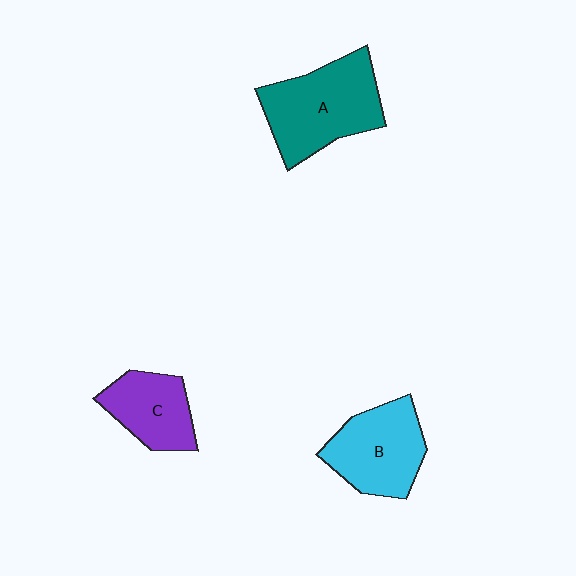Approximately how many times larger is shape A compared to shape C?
Approximately 1.6 times.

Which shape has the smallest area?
Shape C (purple).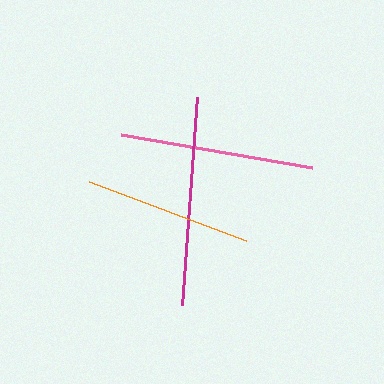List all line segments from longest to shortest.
From longest to shortest: magenta, pink, orange.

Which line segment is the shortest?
The orange line is the shortest at approximately 167 pixels.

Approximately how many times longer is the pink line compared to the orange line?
The pink line is approximately 1.2 times the length of the orange line.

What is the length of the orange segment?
The orange segment is approximately 167 pixels long.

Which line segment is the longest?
The magenta line is the longest at approximately 208 pixels.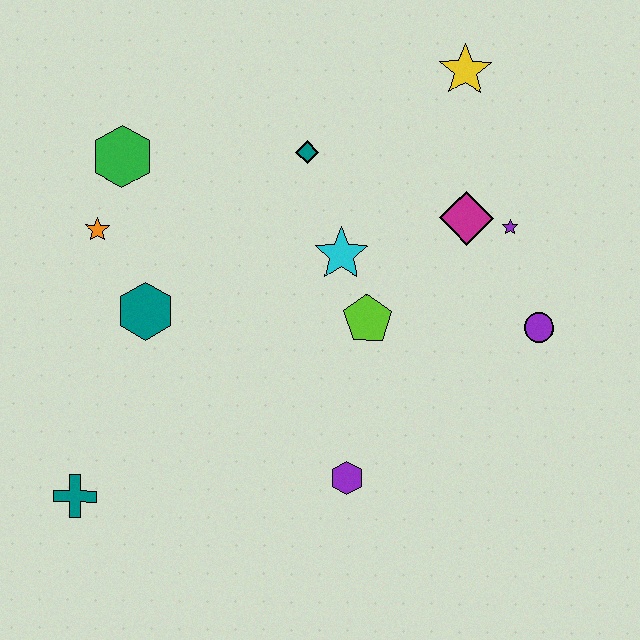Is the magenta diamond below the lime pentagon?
No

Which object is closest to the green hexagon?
The orange star is closest to the green hexagon.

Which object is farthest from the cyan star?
The teal cross is farthest from the cyan star.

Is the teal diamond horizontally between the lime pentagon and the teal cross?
Yes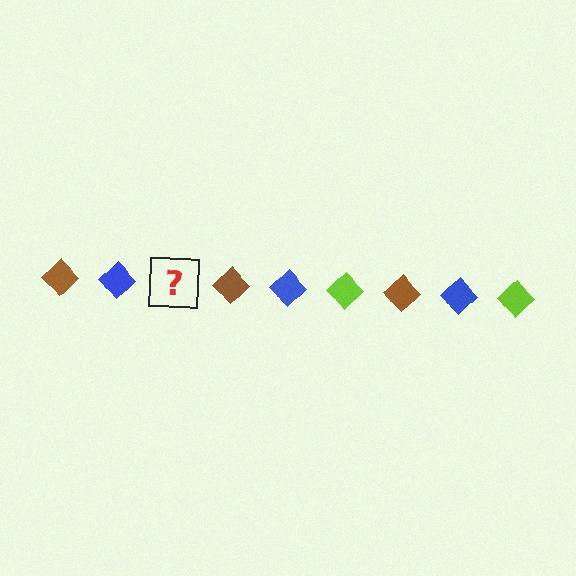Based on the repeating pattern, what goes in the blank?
The blank should be a lime diamond.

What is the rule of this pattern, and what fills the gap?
The rule is that the pattern cycles through brown, blue, lime diamonds. The gap should be filled with a lime diamond.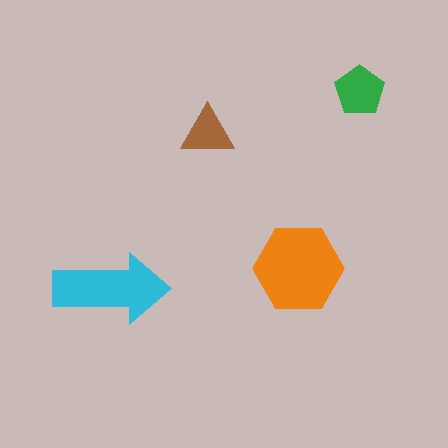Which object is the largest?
The orange hexagon.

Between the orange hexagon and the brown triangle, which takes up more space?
The orange hexagon.